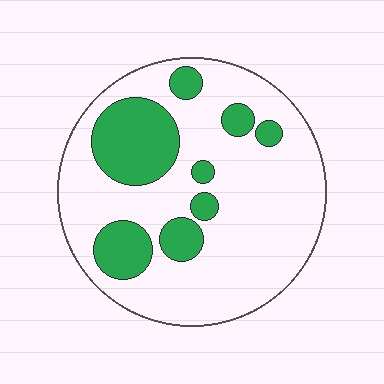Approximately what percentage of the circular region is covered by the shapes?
Approximately 25%.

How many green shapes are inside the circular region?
8.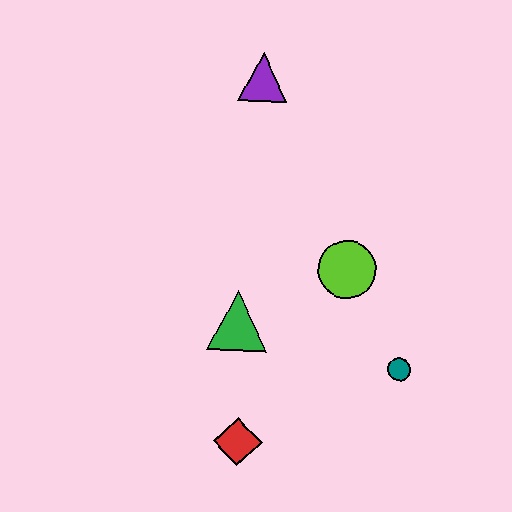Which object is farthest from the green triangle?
The purple triangle is farthest from the green triangle.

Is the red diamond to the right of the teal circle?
No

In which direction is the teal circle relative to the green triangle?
The teal circle is to the right of the green triangle.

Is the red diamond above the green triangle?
No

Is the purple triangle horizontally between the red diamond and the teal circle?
Yes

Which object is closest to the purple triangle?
The lime circle is closest to the purple triangle.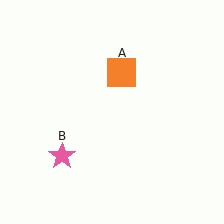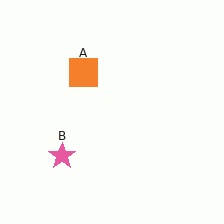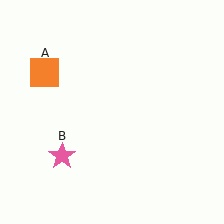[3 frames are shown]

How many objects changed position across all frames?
1 object changed position: orange square (object A).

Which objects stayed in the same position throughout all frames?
Pink star (object B) remained stationary.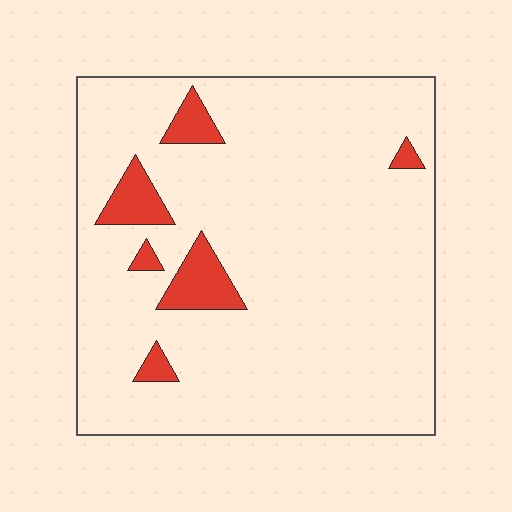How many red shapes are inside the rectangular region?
6.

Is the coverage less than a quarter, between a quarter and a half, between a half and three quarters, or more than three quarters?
Less than a quarter.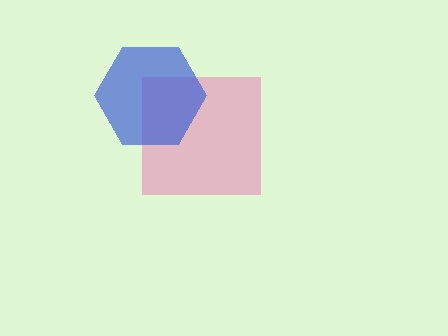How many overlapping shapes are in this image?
There are 2 overlapping shapes in the image.